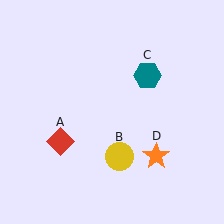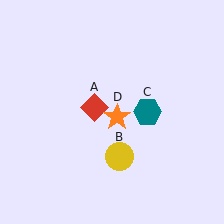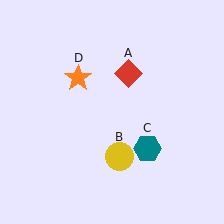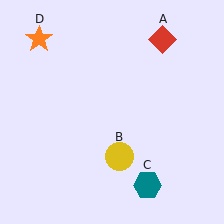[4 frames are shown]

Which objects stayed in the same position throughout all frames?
Yellow circle (object B) remained stationary.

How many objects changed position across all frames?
3 objects changed position: red diamond (object A), teal hexagon (object C), orange star (object D).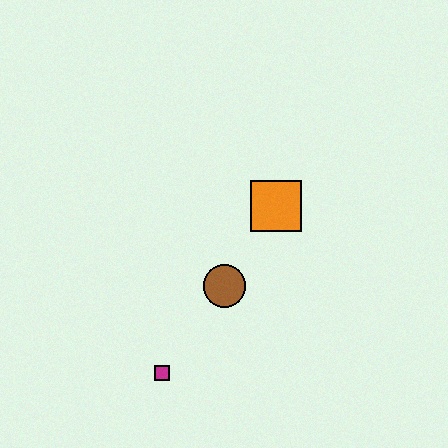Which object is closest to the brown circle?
The orange square is closest to the brown circle.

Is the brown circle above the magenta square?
Yes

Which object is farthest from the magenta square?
The orange square is farthest from the magenta square.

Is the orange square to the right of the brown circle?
Yes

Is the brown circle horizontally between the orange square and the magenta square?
Yes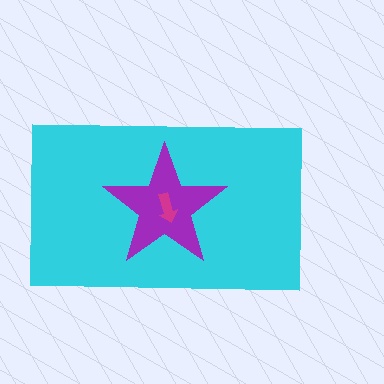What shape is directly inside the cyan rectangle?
The purple star.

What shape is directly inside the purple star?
The magenta arrow.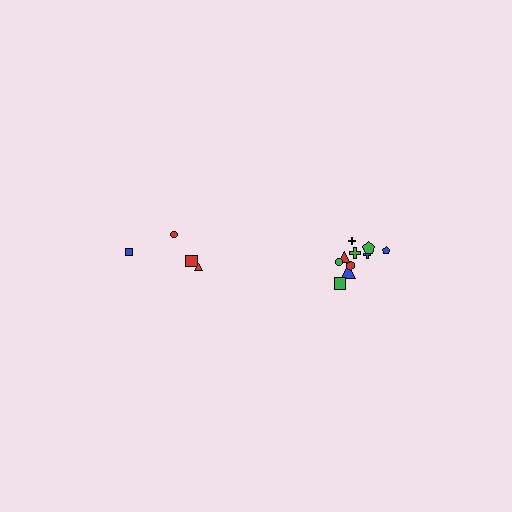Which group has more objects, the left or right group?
The right group.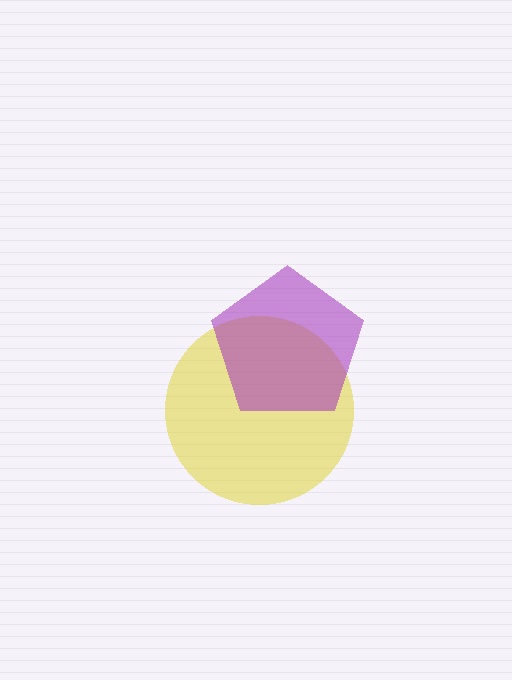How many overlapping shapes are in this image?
There are 2 overlapping shapes in the image.